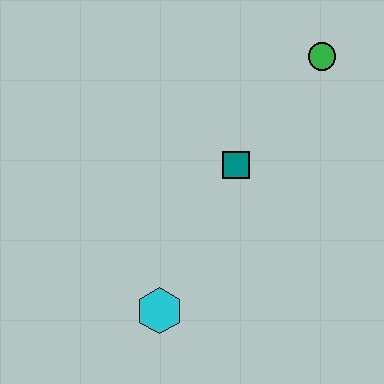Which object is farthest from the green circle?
The cyan hexagon is farthest from the green circle.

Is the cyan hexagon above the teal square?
No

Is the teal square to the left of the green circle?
Yes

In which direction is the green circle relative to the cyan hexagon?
The green circle is above the cyan hexagon.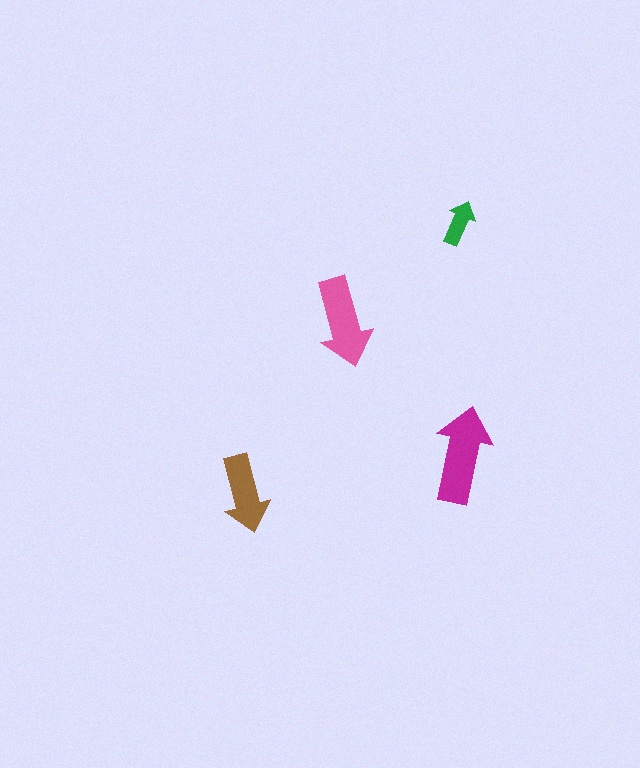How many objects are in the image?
There are 4 objects in the image.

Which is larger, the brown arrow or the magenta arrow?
The magenta one.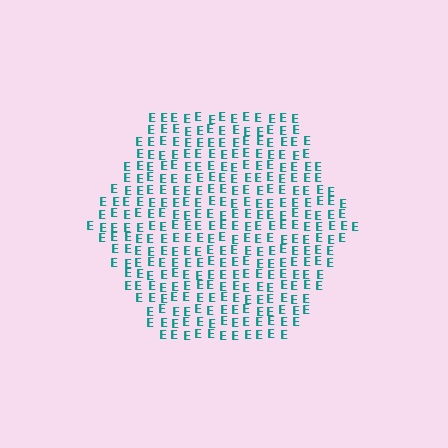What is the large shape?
The large shape is a hexagon.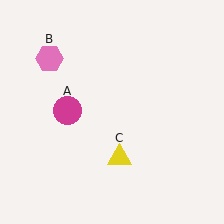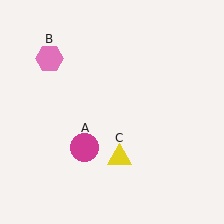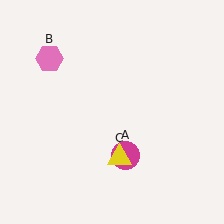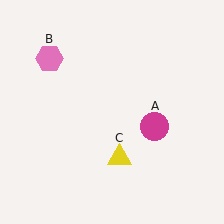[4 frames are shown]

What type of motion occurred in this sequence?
The magenta circle (object A) rotated counterclockwise around the center of the scene.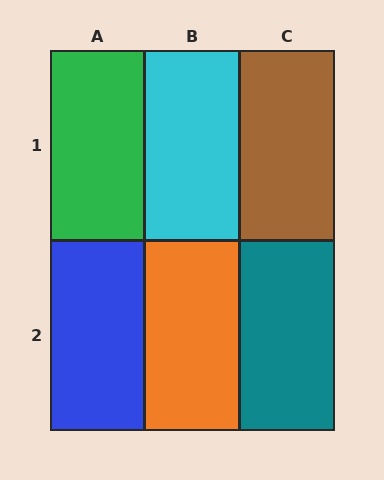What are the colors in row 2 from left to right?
Blue, orange, teal.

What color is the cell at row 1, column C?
Brown.